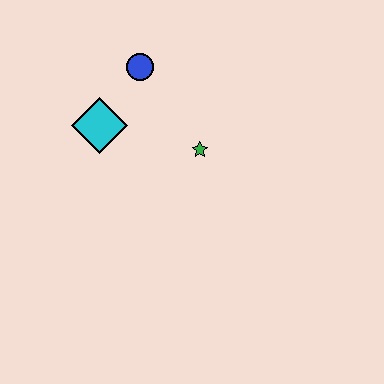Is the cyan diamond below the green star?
No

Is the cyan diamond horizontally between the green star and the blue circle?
No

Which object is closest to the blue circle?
The cyan diamond is closest to the blue circle.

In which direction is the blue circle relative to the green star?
The blue circle is above the green star.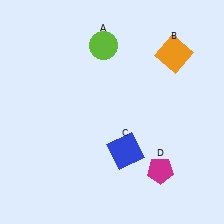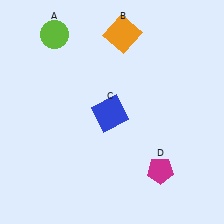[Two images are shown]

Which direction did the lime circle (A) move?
The lime circle (A) moved left.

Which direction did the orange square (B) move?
The orange square (B) moved left.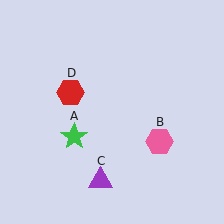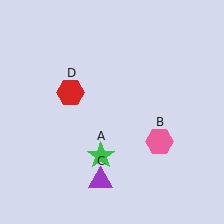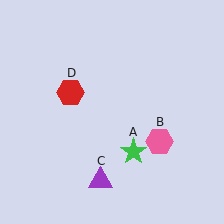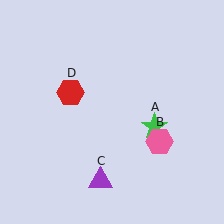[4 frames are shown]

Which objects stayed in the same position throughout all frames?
Pink hexagon (object B) and purple triangle (object C) and red hexagon (object D) remained stationary.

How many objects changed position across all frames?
1 object changed position: green star (object A).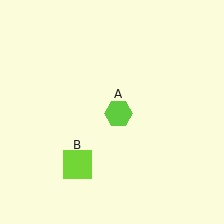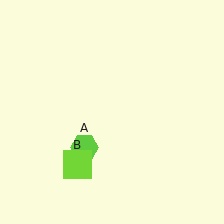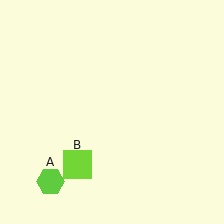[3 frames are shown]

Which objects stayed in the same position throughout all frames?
Lime square (object B) remained stationary.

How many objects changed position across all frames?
1 object changed position: lime hexagon (object A).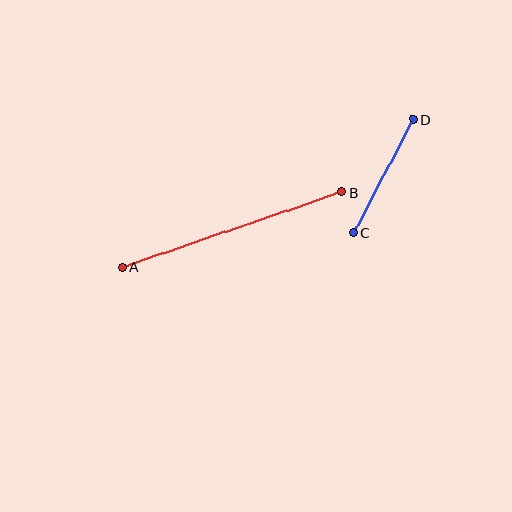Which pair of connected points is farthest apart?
Points A and B are farthest apart.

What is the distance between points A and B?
The distance is approximately 232 pixels.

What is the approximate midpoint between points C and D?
The midpoint is at approximately (384, 176) pixels.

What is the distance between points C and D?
The distance is approximately 128 pixels.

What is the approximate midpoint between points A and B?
The midpoint is at approximately (232, 230) pixels.